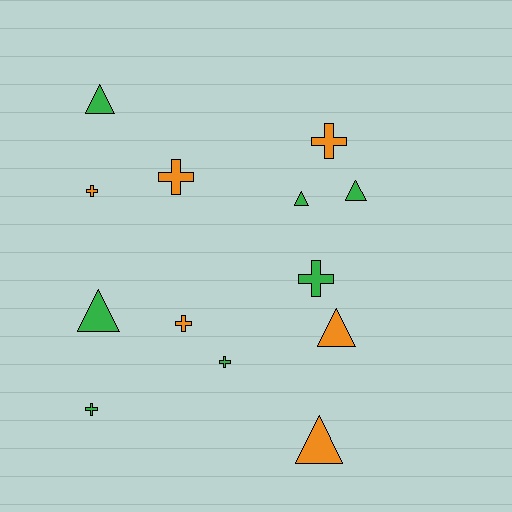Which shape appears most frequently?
Cross, with 7 objects.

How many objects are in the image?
There are 13 objects.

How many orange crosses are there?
There are 4 orange crosses.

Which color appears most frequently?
Green, with 7 objects.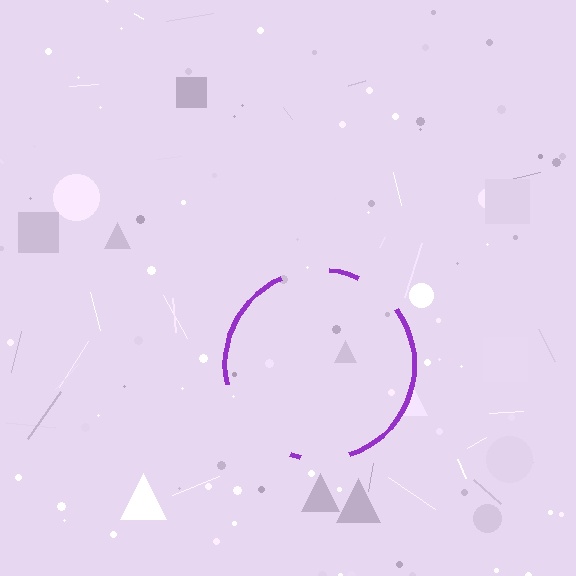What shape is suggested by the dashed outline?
The dashed outline suggests a circle.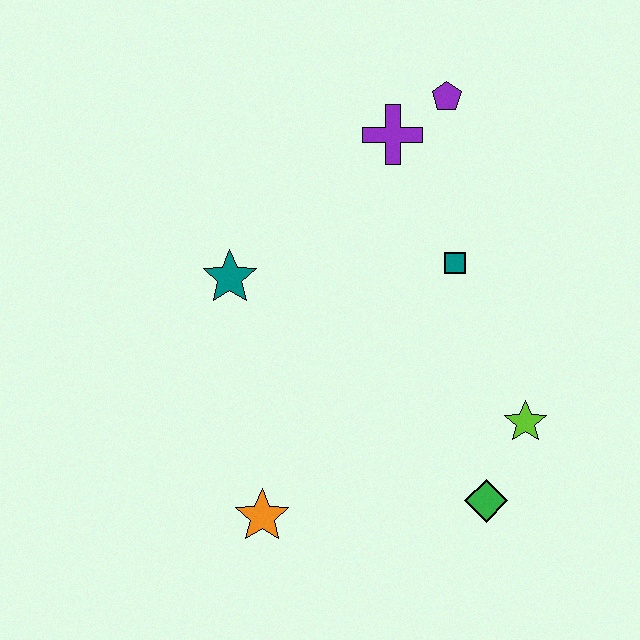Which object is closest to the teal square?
The purple cross is closest to the teal square.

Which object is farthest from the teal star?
The green diamond is farthest from the teal star.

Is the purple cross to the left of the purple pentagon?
Yes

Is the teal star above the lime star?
Yes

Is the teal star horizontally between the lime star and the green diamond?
No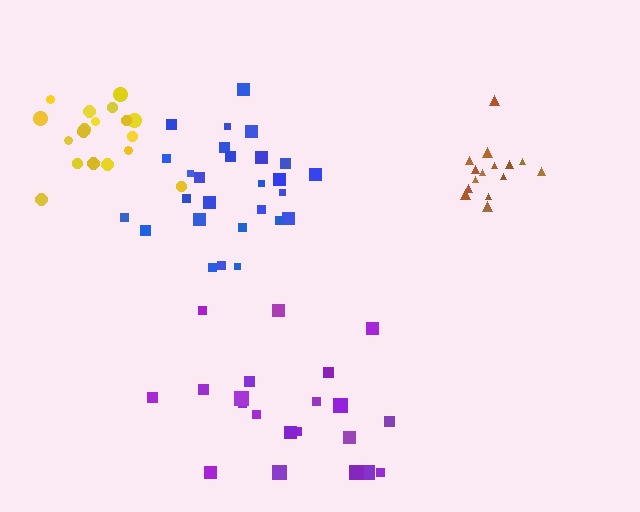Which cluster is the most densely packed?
Brown.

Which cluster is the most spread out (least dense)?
Purple.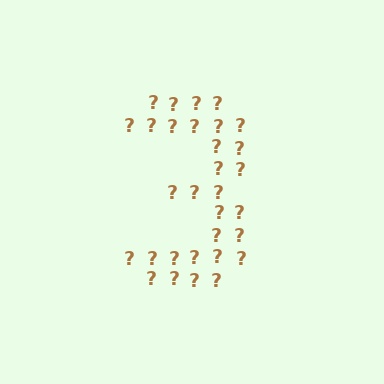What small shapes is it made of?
It is made of small question marks.